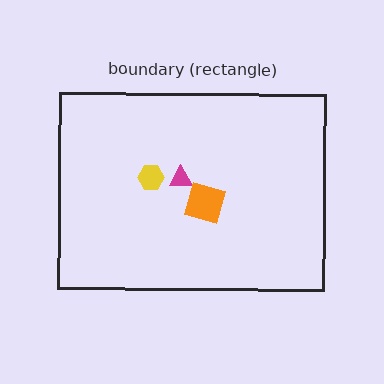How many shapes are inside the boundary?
3 inside, 0 outside.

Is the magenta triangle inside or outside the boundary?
Inside.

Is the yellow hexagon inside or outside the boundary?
Inside.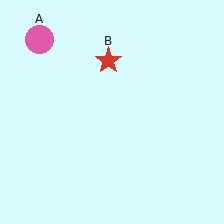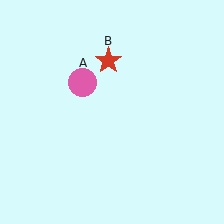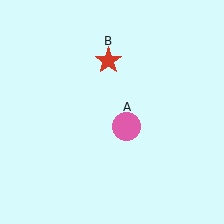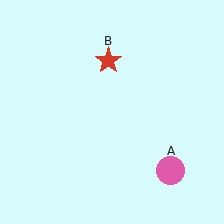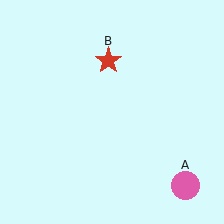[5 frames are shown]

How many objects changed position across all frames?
1 object changed position: pink circle (object A).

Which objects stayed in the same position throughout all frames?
Red star (object B) remained stationary.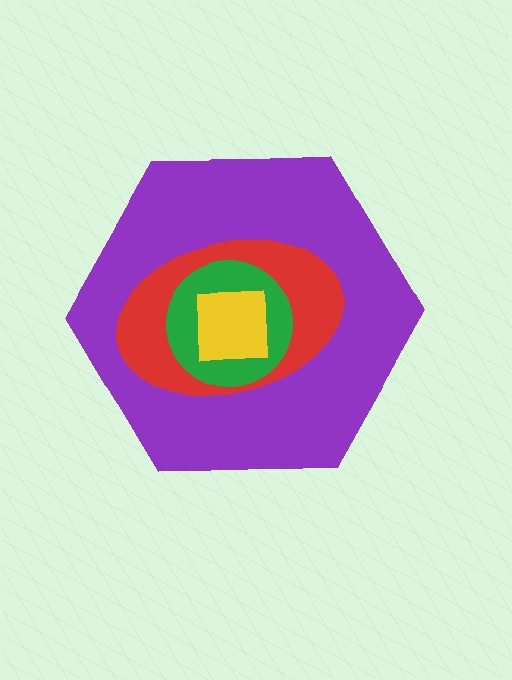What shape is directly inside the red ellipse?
The green circle.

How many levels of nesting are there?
4.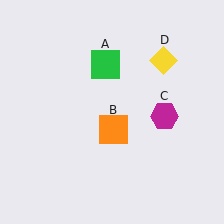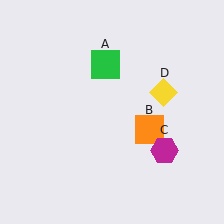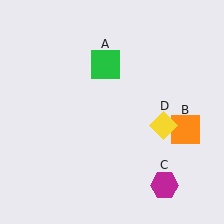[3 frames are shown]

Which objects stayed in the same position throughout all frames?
Green square (object A) remained stationary.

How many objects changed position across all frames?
3 objects changed position: orange square (object B), magenta hexagon (object C), yellow diamond (object D).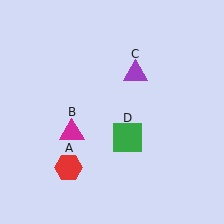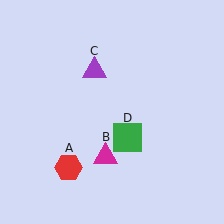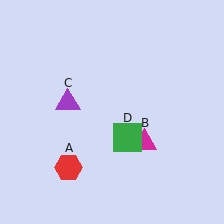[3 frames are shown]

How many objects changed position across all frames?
2 objects changed position: magenta triangle (object B), purple triangle (object C).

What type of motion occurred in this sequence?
The magenta triangle (object B), purple triangle (object C) rotated counterclockwise around the center of the scene.